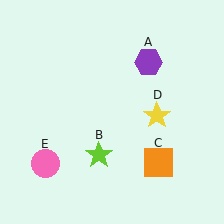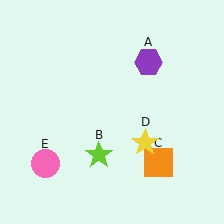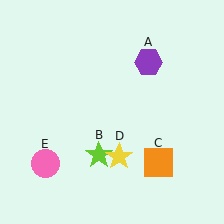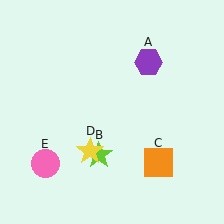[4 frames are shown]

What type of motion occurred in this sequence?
The yellow star (object D) rotated clockwise around the center of the scene.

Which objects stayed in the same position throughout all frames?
Purple hexagon (object A) and lime star (object B) and orange square (object C) and pink circle (object E) remained stationary.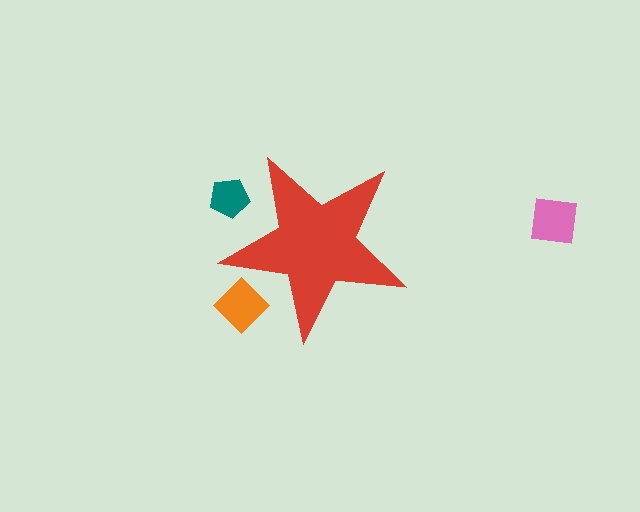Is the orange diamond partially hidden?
Yes, the orange diamond is partially hidden behind the red star.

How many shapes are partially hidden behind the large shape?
2 shapes are partially hidden.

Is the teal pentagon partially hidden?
Yes, the teal pentagon is partially hidden behind the red star.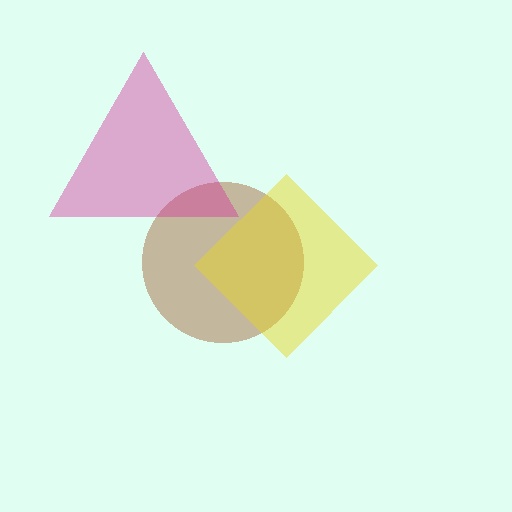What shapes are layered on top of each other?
The layered shapes are: a brown circle, a yellow diamond, a magenta triangle.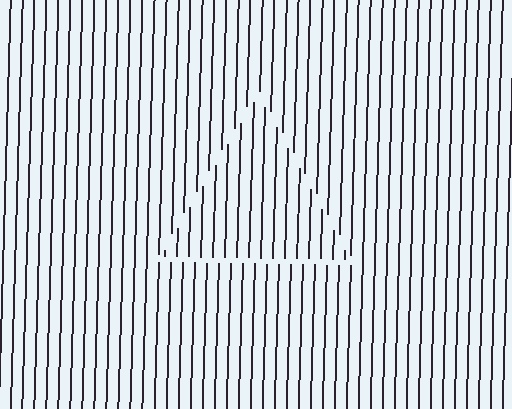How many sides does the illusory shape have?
3 sides — the line-ends trace a triangle.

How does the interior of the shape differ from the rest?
The interior of the shape contains the same grating, shifted by half a period — the contour is defined by the phase discontinuity where line-ends from the inner and outer gratings abut.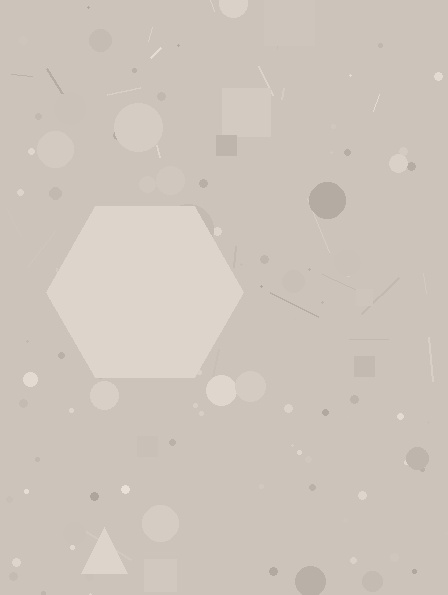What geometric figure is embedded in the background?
A hexagon is embedded in the background.